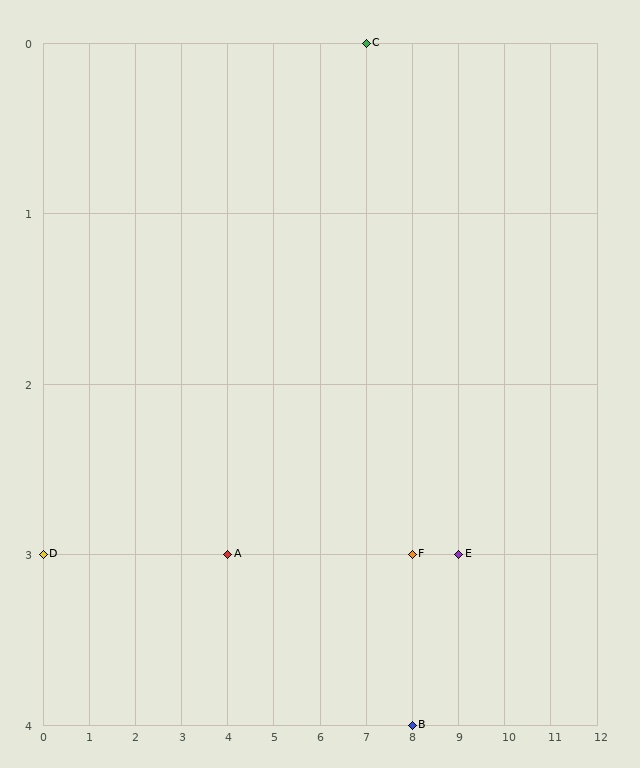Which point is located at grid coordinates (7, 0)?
Point C is at (7, 0).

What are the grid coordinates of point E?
Point E is at grid coordinates (9, 3).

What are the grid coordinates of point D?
Point D is at grid coordinates (0, 3).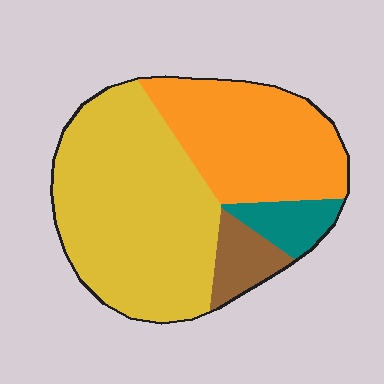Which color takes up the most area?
Yellow, at roughly 50%.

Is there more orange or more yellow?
Yellow.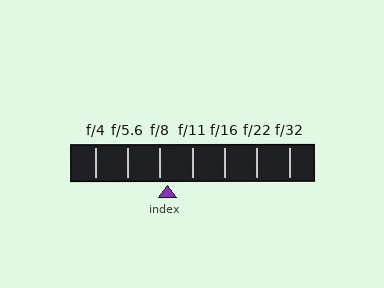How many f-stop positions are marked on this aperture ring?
There are 7 f-stop positions marked.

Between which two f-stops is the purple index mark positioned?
The index mark is between f/8 and f/11.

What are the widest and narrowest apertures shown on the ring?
The widest aperture shown is f/4 and the narrowest is f/32.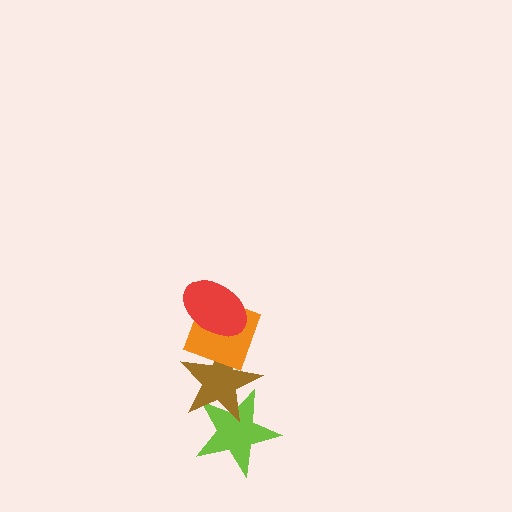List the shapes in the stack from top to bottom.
From top to bottom: the red ellipse, the orange diamond, the brown star, the lime star.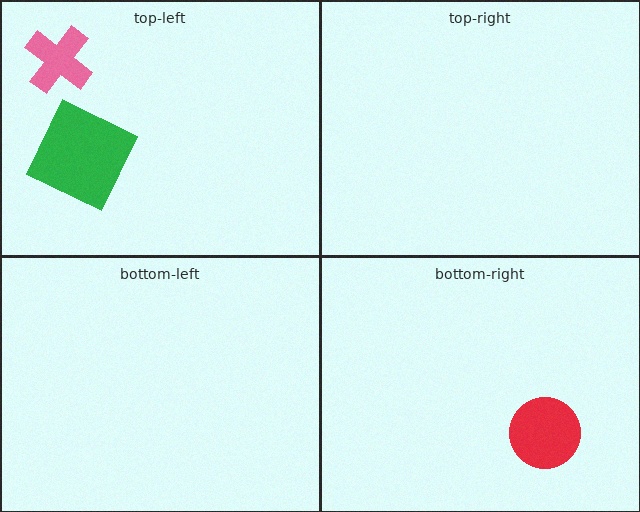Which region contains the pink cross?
The top-left region.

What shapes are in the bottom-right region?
The red circle.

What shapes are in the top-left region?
The pink cross, the green square.